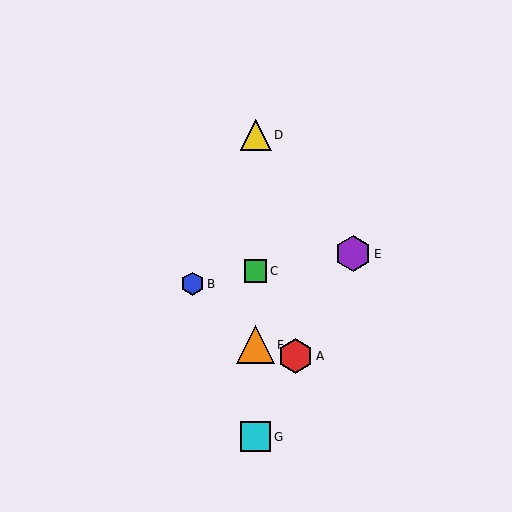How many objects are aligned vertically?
4 objects (C, D, F, G) are aligned vertically.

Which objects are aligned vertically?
Objects C, D, F, G are aligned vertically.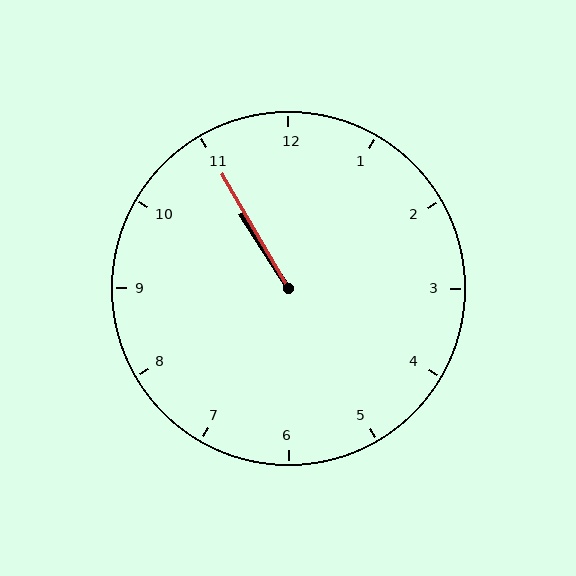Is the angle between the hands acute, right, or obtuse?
It is acute.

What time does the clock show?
10:55.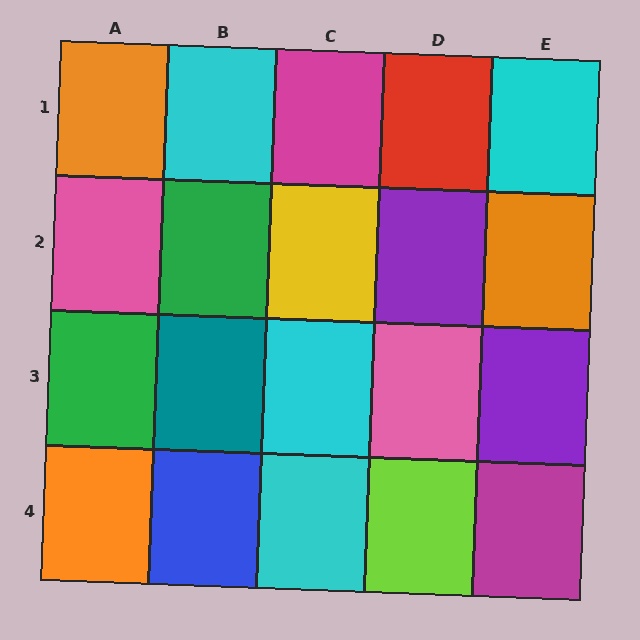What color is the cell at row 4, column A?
Orange.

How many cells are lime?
1 cell is lime.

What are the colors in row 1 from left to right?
Orange, cyan, magenta, red, cyan.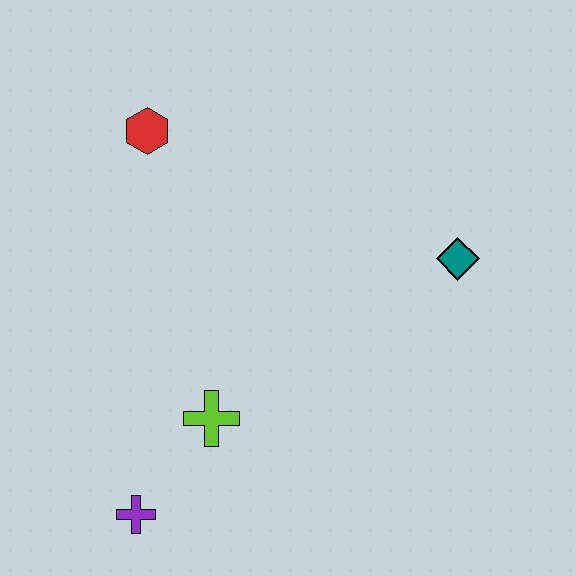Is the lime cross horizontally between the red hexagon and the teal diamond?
Yes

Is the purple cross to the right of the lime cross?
No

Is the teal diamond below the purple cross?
No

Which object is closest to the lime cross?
The purple cross is closest to the lime cross.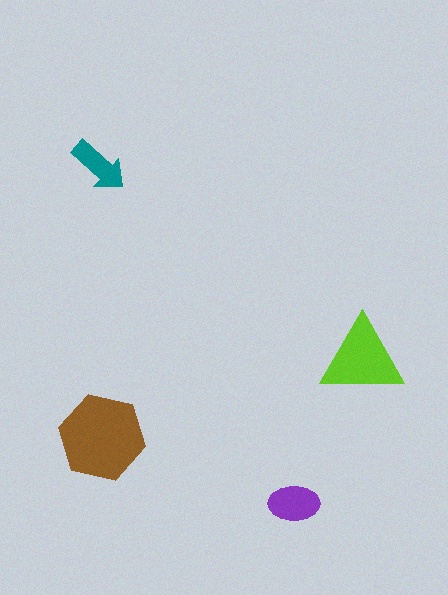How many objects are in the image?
There are 4 objects in the image.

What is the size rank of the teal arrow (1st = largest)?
4th.